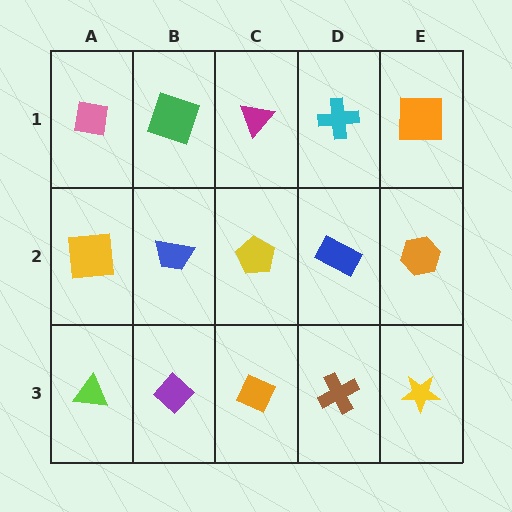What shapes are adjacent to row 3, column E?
An orange hexagon (row 2, column E), a brown cross (row 3, column D).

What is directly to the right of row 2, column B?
A yellow pentagon.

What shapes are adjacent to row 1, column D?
A blue rectangle (row 2, column D), a magenta triangle (row 1, column C), an orange square (row 1, column E).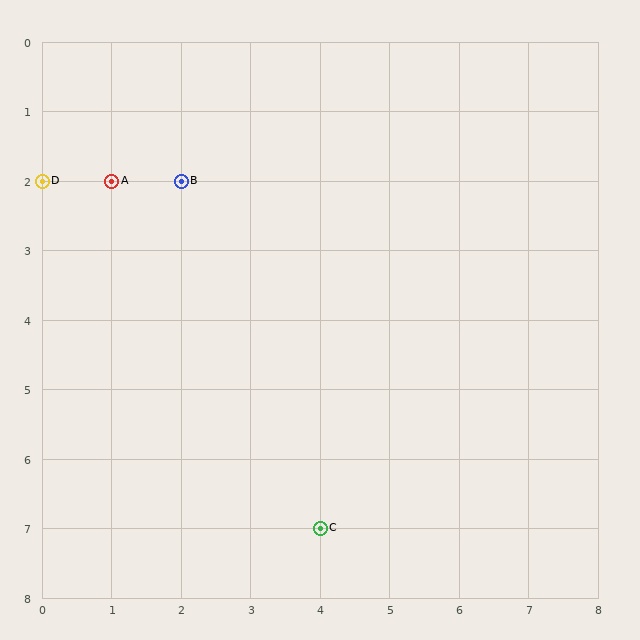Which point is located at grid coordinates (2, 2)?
Point B is at (2, 2).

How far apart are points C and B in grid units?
Points C and B are 2 columns and 5 rows apart (about 5.4 grid units diagonally).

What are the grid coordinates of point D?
Point D is at grid coordinates (0, 2).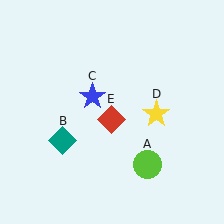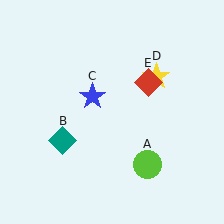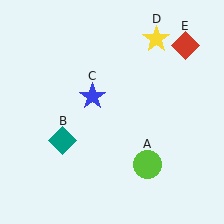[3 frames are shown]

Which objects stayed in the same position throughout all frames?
Lime circle (object A) and teal diamond (object B) and blue star (object C) remained stationary.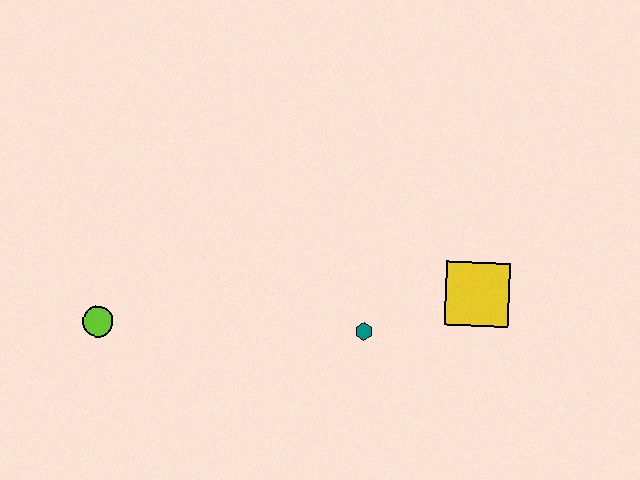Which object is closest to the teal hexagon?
The yellow square is closest to the teal hexagon.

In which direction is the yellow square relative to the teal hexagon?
The yellow square is to the right of the teal hexagon.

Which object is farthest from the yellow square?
The lime circle is farthest from the yellow square.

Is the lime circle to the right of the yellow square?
No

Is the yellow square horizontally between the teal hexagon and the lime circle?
No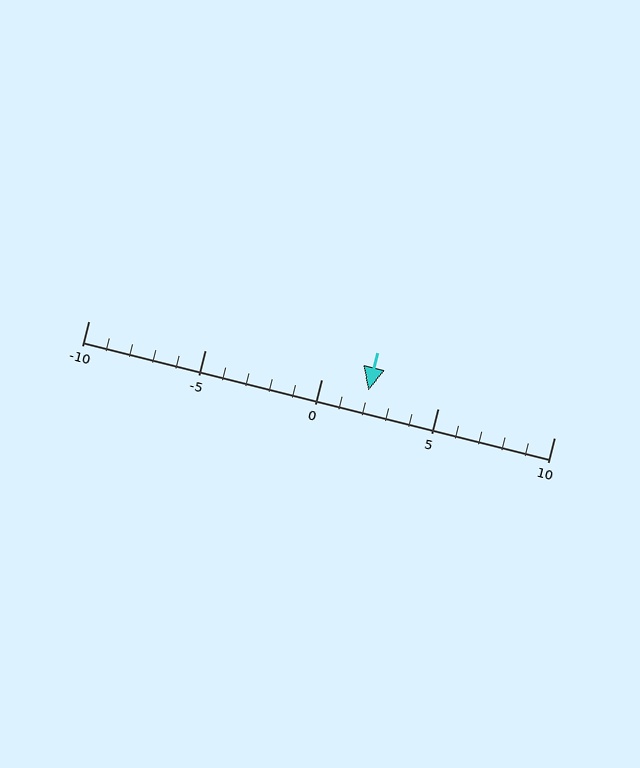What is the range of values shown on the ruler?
The ruler shows values from -10 to 10.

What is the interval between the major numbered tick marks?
The major tick marks are spaced 5 units apart.